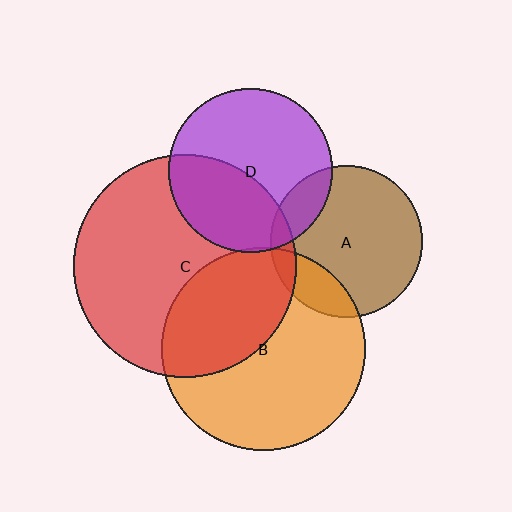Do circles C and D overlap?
Yes.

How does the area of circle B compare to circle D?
Approximately 1.5 times.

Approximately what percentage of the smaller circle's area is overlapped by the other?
Approximately 40%.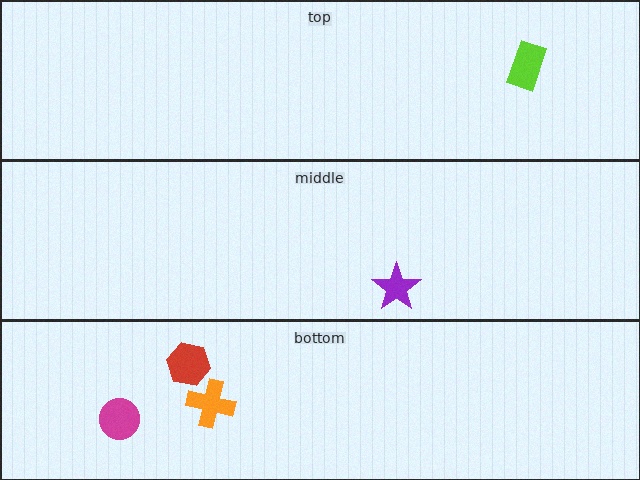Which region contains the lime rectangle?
The top region.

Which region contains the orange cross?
The bottom region.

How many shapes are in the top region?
1.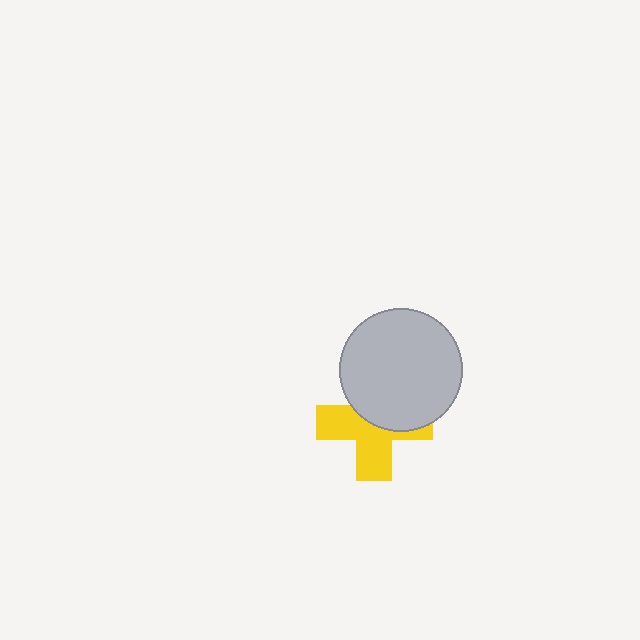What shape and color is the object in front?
The object in front is a light gray circle.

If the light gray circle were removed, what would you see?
You would see the complete yellow cross.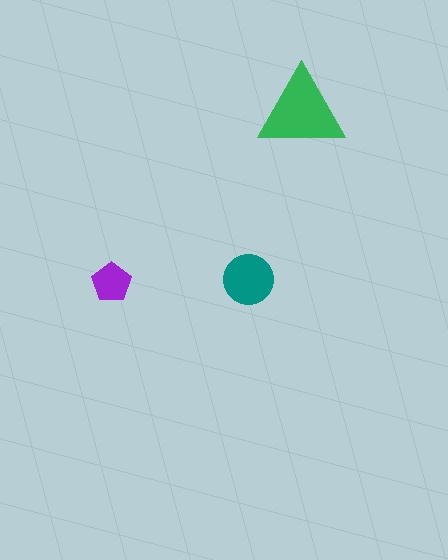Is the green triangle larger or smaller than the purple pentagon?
Larger.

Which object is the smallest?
The purple pentagon.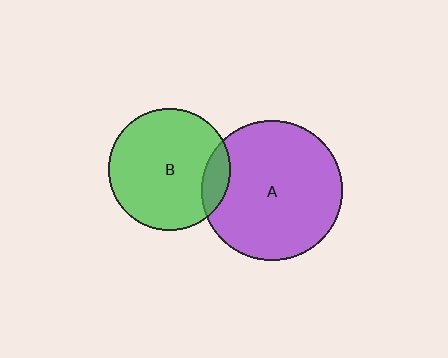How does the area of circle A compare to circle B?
Approximately 1.3 times.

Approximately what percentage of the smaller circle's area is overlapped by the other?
Approximately 10%.